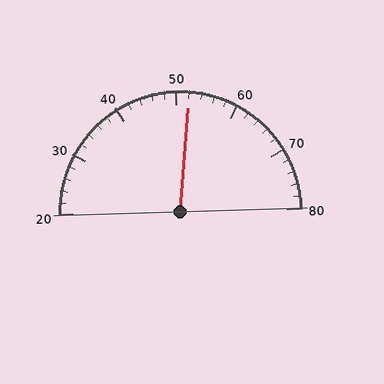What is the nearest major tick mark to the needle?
The nearest major tick mark is 50.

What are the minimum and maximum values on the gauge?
The gauge ranges from 20 to 80.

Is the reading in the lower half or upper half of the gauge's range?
The reading is in the upper half of the range (20 to 80).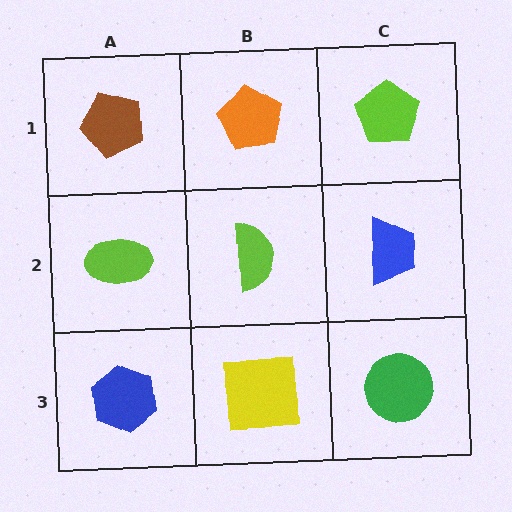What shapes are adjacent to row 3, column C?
A blue trapezoid (row 2, column C), a yellow square (row 3, column B).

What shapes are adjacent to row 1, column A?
A lime ellipse (row 2, column A), an orange pentagon (row 1, column B).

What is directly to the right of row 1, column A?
An orange pentagon.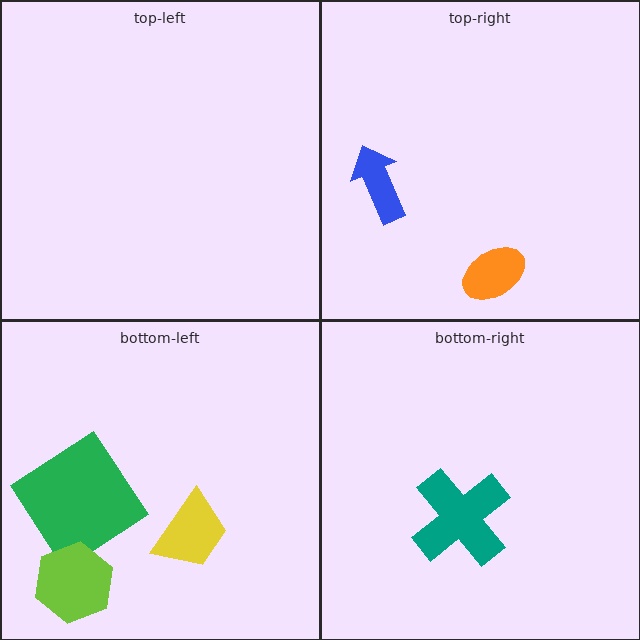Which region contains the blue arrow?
The top-right region.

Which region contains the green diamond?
The bottom-left region.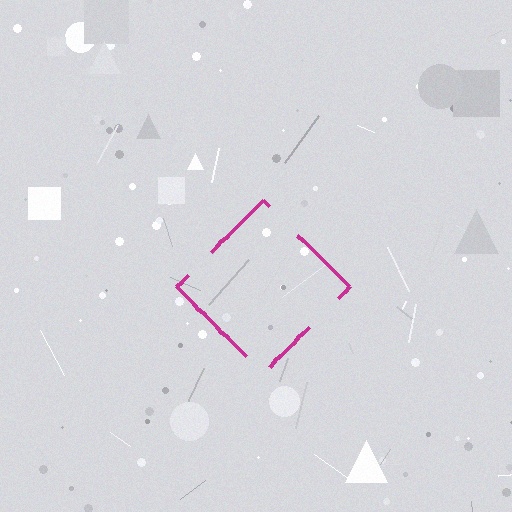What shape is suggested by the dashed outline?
The dashed outline suggests a diamond.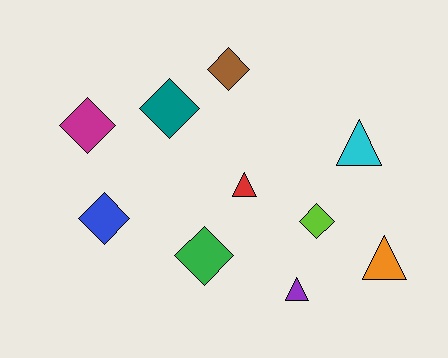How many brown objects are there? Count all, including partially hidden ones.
There is 1 brown object.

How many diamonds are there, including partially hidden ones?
There are 6 diamonds.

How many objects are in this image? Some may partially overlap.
There are 10 objects.